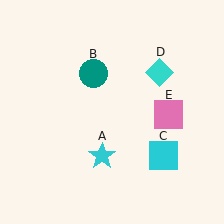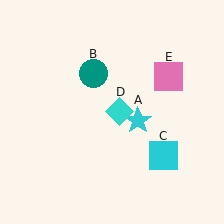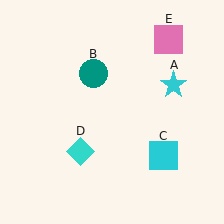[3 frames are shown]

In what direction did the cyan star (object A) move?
The cyan star (object A) moved up and to the right.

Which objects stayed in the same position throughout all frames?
Teal circle (object B) and cyan square (object C) remained stationary.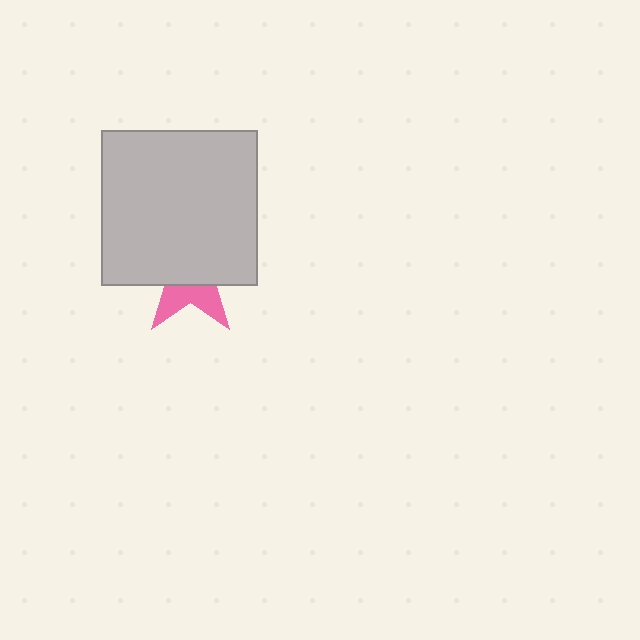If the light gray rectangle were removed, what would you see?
You would see the complete pink star.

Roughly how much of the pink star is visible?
A small part of it is visible (roughly 34%).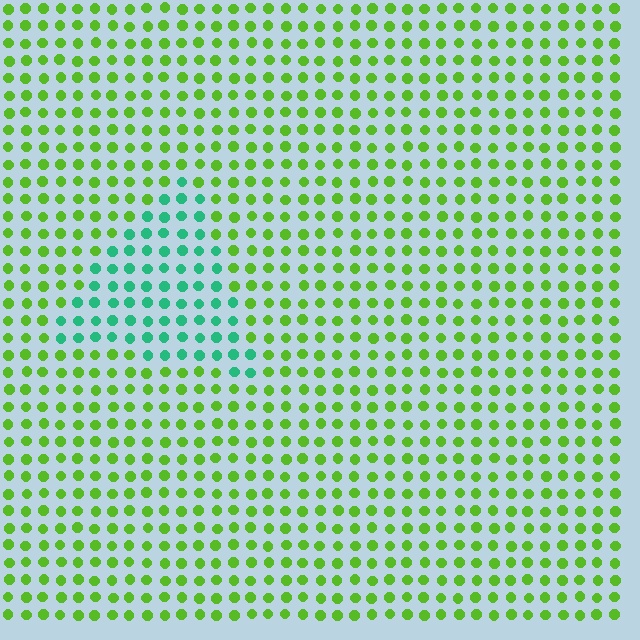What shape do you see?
I see a triangle.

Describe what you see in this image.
The image is filled with small lime elements in a uniform arrangement. A triangle-shaped region is visible where the elements are tinted to a slightly different hue, forming a subtle color boundary.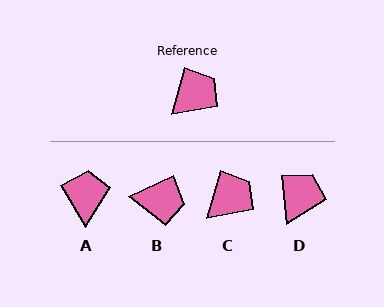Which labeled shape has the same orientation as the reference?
C.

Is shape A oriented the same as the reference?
No, it is off by about 47 degrees.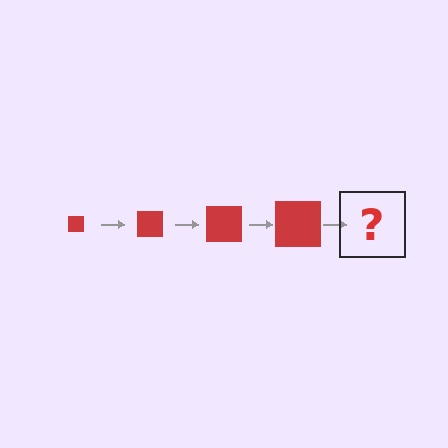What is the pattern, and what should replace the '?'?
The pattern is that the square gets progressively larger each step. The '?' should be a red square, larger than the previous one.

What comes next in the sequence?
The next element should be a red square, larger than the previous one.